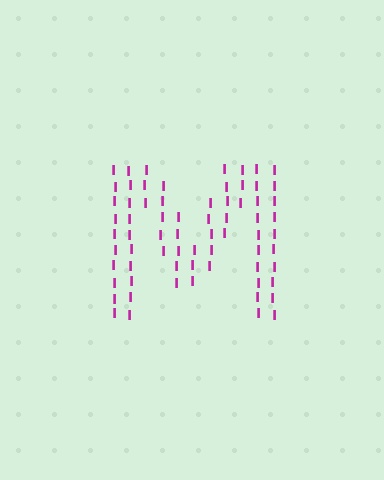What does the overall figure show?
The overall figure shows the letter M.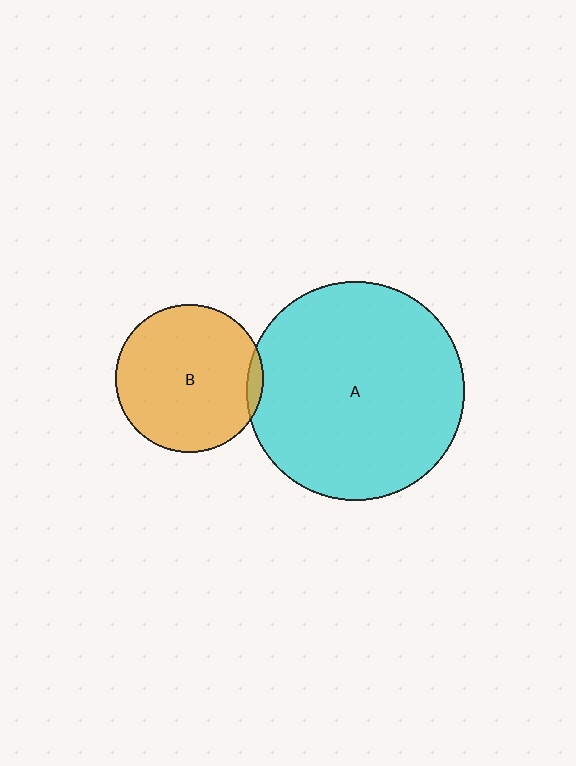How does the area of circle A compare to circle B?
Approximately 2.2 times.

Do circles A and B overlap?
Yes.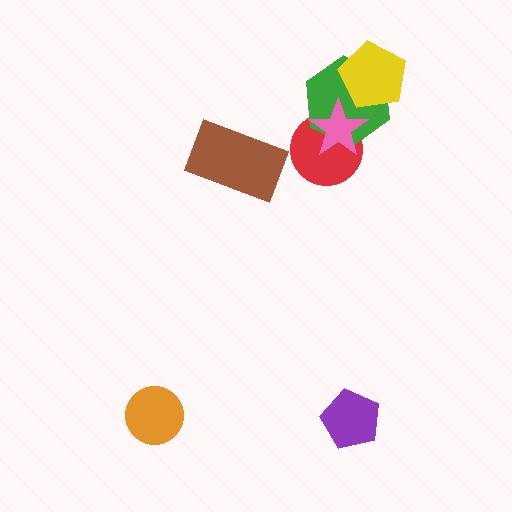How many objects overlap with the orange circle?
0 objects overlap with the orange circle.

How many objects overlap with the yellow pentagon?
1 object overlaps with the yellow pentagon.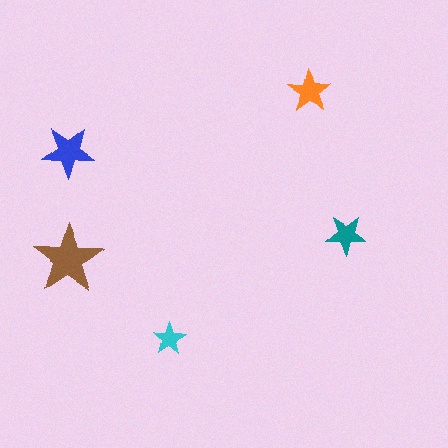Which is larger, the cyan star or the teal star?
The teal one.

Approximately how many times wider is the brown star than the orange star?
About 1.5 times wider.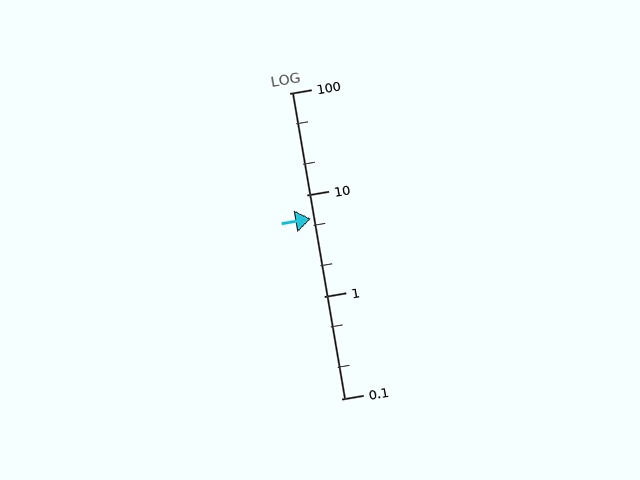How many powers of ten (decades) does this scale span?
The scale spans 3 decades, from 0.1 to 100.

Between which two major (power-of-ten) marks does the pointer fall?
The pointer is between 1 and 10.